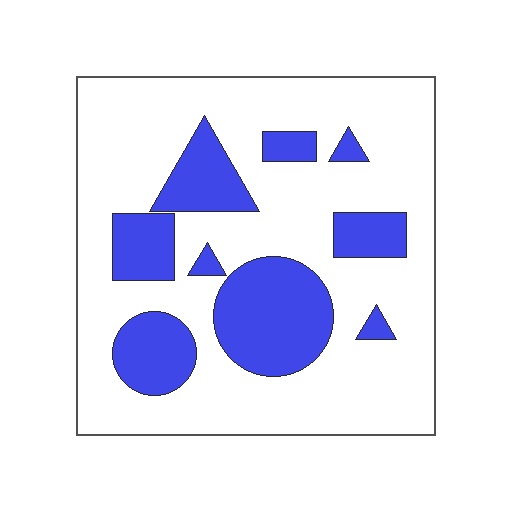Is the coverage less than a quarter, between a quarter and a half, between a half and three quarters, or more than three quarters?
Between a quarter and a half.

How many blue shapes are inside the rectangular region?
9.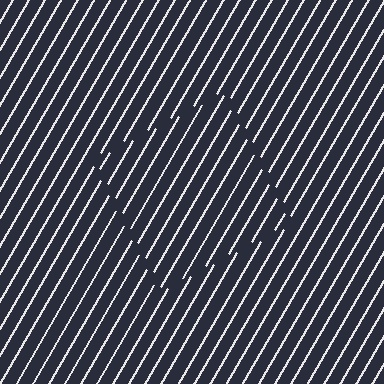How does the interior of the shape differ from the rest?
The interior of the shape contains the same grating, shifted by half a period — the contour is defined by the phase discontinuity where line-ends from the inner and outer gratings abut.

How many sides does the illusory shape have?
4 sides — the line-ends trace a square.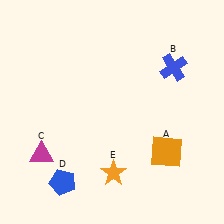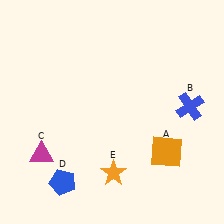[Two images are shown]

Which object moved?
The blue cross (B) moved down.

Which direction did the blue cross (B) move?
The blue cross (B) moved down.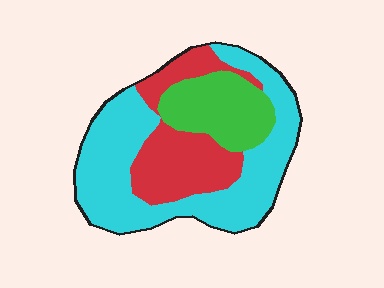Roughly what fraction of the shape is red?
Red covers about 30% of the shape.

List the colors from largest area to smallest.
From largest to smallest: cyan, red, green.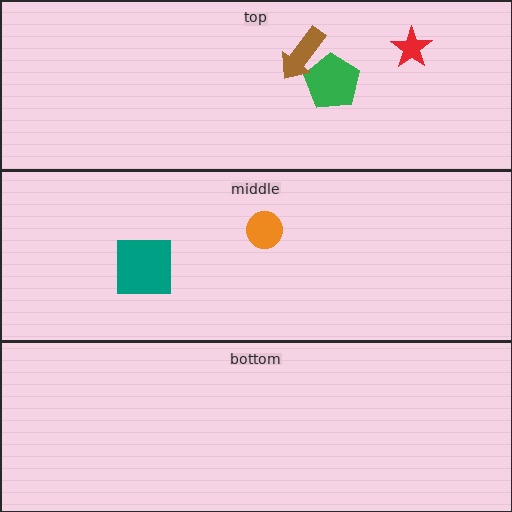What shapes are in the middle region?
The teal square, the orange circle.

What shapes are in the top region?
The green pentagon, the red star, the brown arrow.